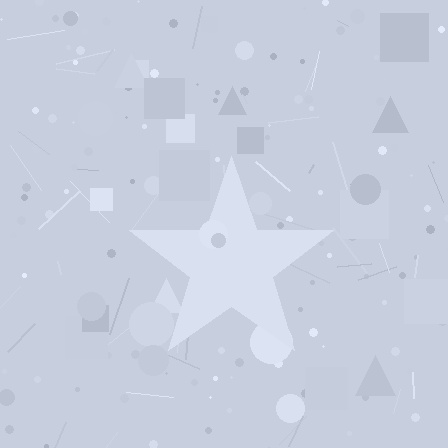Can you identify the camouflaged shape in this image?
The camouflaged shape is a star.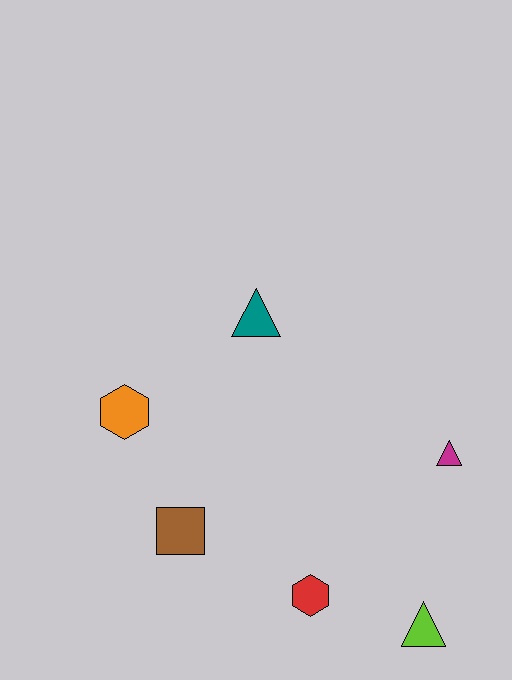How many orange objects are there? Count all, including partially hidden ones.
There is 1 orange object.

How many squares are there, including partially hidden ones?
There is 1 square.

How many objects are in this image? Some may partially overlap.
There are 6 objects.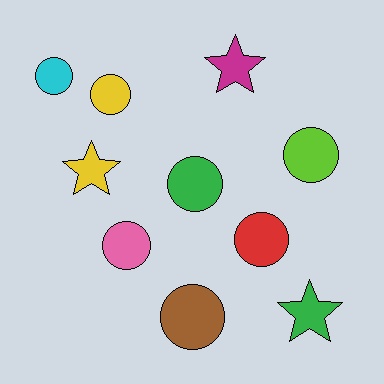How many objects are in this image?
There are 10 objects.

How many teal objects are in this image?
There are no teal objects.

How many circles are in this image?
There are 7 circles.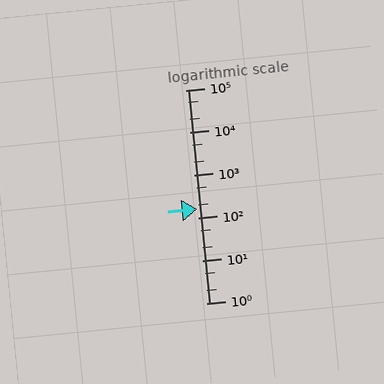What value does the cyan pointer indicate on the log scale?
The pointer indicates approximately 160.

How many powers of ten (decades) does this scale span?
The scale spans 5 decades, from 1 to 100000.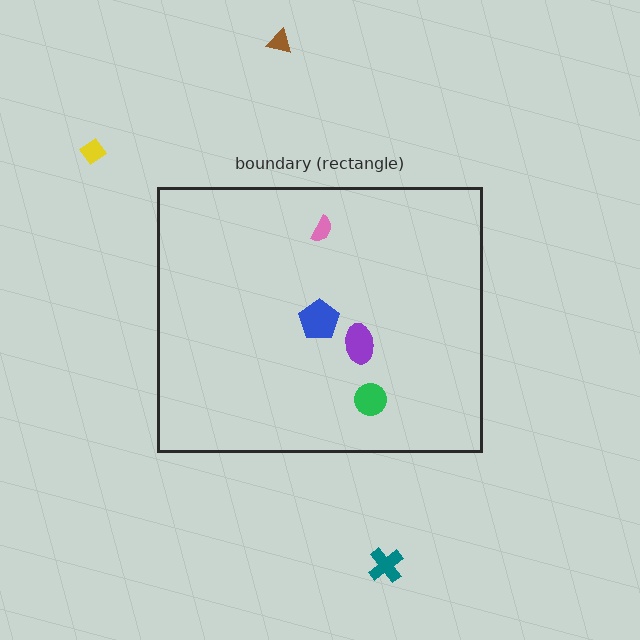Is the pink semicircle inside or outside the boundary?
Inside.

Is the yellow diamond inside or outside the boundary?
Outside.